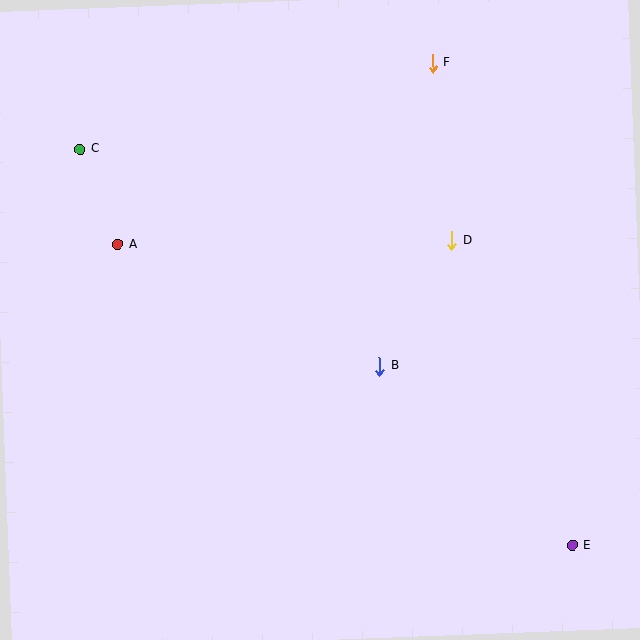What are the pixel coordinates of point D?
Point D is at (452, 241).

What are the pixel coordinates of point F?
Point F is at (432, 63).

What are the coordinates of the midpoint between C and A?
The midpoint between C and A is at (99, 197).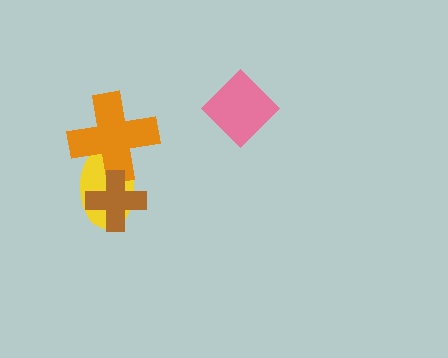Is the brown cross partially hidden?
No, no other shape covers it.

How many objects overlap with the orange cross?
2 objects overlap with the orange cross.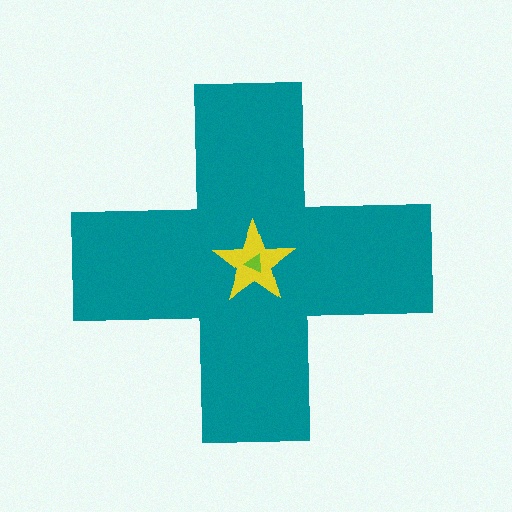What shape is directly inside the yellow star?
The lime triangle.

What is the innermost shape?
The lime triangle.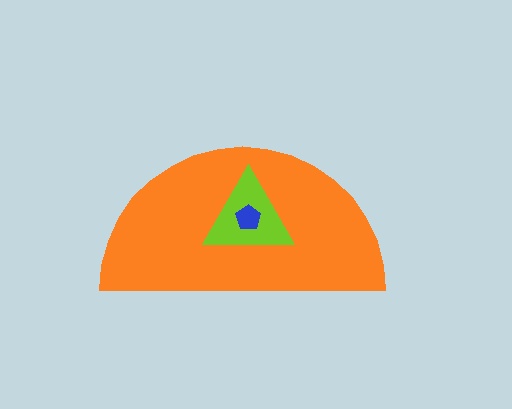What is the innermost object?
The blue pentagon.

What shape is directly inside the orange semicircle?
The lime triangle.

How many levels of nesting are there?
3.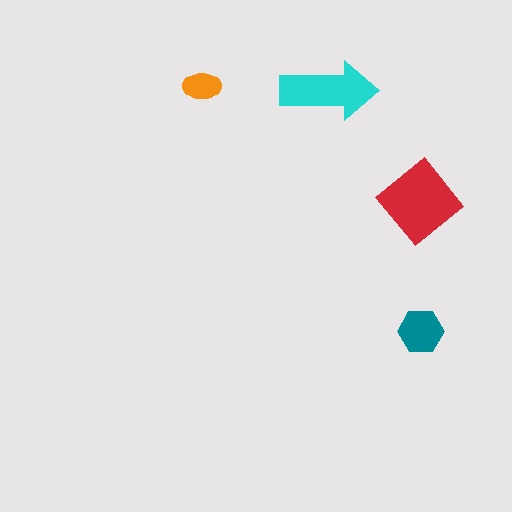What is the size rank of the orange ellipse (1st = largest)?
4th.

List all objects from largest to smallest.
The red diamond, the cyan arrow, the teal hexagon, the orange ellipse.